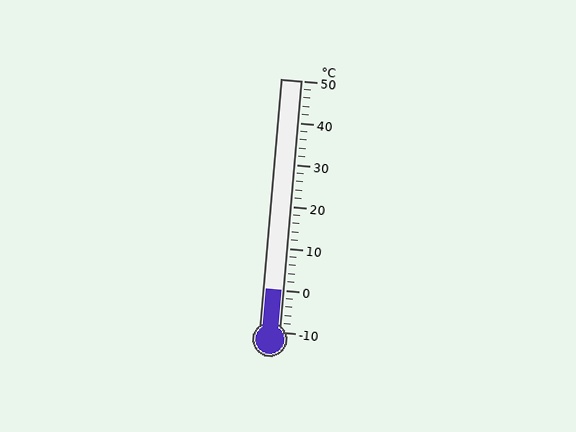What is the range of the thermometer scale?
The thermometer scale ranges from -10°C to 50°C.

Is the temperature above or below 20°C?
The temperature is below 20°C.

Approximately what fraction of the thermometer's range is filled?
The thermometer is filled to approximately 15% of its range.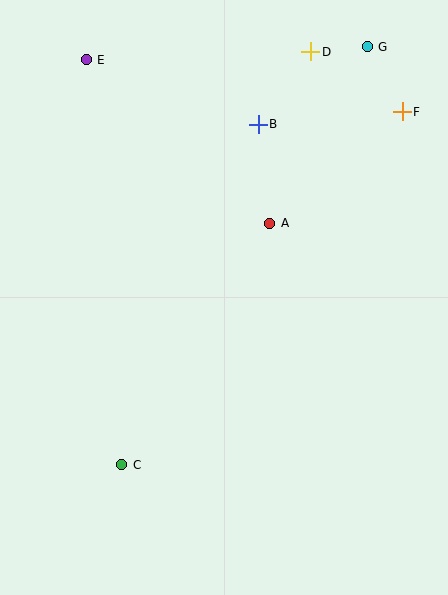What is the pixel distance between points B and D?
The distance between B and D is 89 pixels.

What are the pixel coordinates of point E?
Point E is at (86, 60).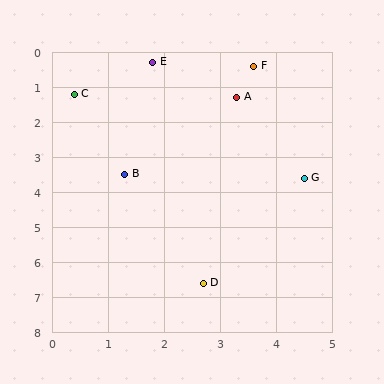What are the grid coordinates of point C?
Point C is at approximately (0.4, 1.2).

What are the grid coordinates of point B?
Point B is at approximately (1.3, 3.5).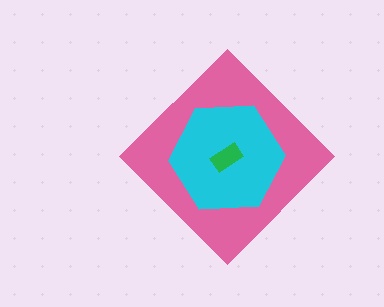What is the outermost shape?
The pink diamond.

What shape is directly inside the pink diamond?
The cyan hexagon.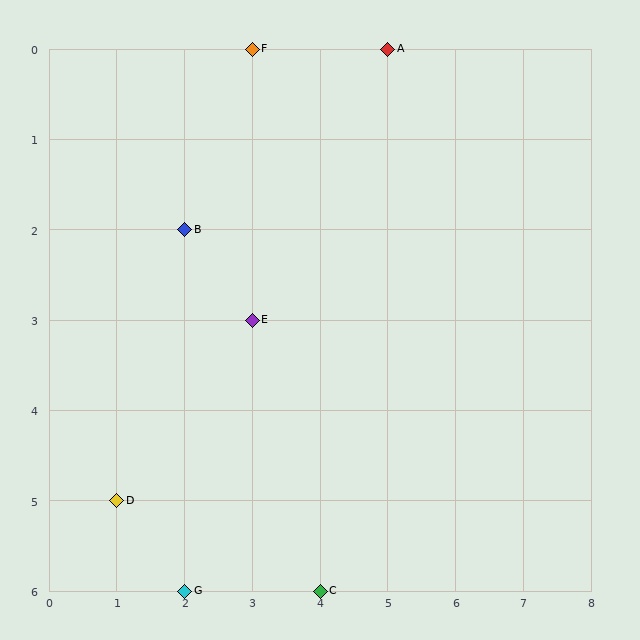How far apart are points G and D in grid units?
Points G and D are 1 column and 1 row apart (about 1.4 grid units diagonally).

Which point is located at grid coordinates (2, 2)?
Point B is at (2, 2).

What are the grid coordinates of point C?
Point C is at grid coordinates (4, 6).